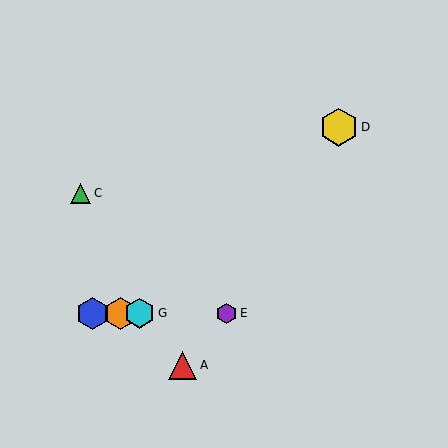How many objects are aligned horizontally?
4 objects (B, E, F, G) are aligned horizontally.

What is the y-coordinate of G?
Object G is at y≈313.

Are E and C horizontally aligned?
No, E is at y≈313 and C is at y≈193.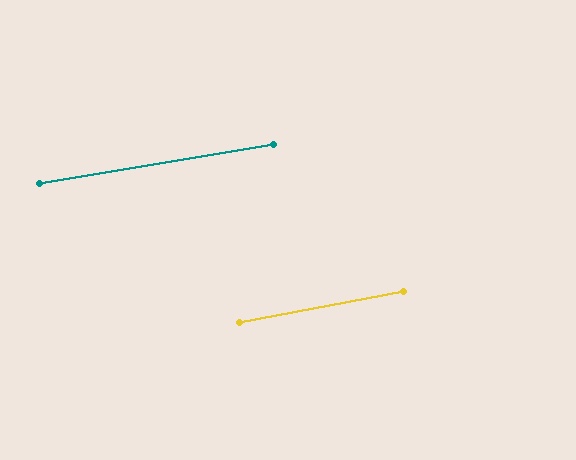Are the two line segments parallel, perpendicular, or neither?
Parallel — their directions differ by only 1.0°.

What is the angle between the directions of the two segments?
Approximately 1 degree.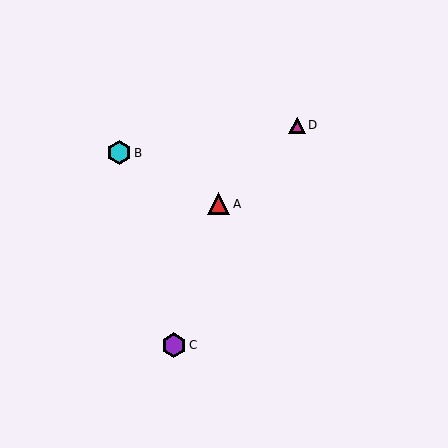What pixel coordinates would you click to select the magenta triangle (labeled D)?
Click at (297, 126) to select the magenta triangle D.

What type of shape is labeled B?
Shape B is a cyan hexagon.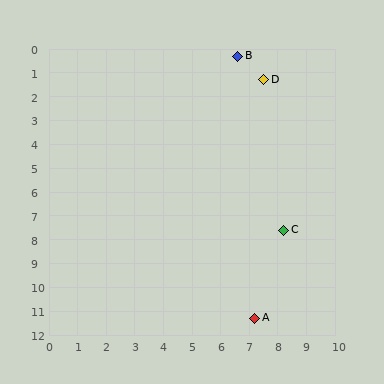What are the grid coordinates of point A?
Point A is at approximately (7.2, 11.3).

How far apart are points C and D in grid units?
Points C and D are about 6.3 grid units apart.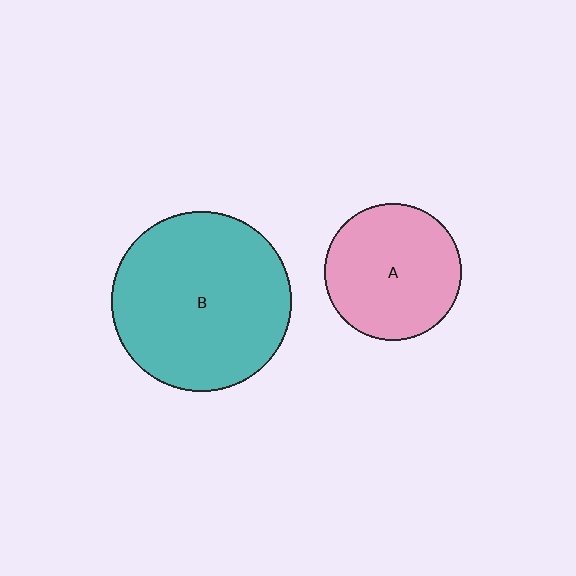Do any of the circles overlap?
No, none of the circles overlap.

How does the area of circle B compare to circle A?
Approximately 1.7 times.